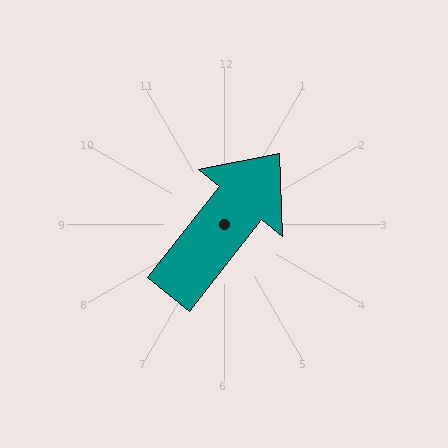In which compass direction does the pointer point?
Northeast.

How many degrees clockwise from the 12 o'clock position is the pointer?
Approximately 38 degrees.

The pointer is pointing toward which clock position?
Roughly 1 o'clock.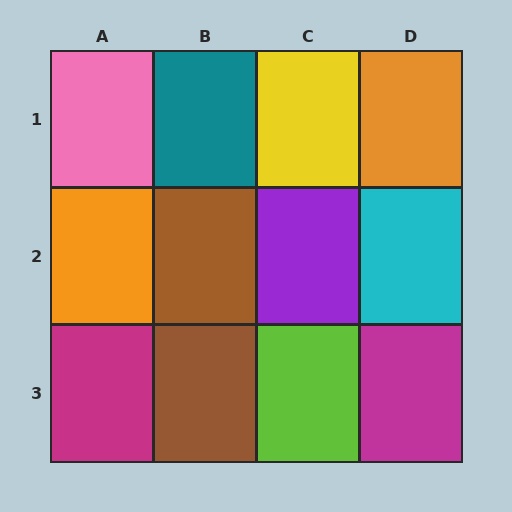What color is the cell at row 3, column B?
Brown.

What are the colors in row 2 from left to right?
Orange, brown, purple, cyan.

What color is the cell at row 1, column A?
Pink.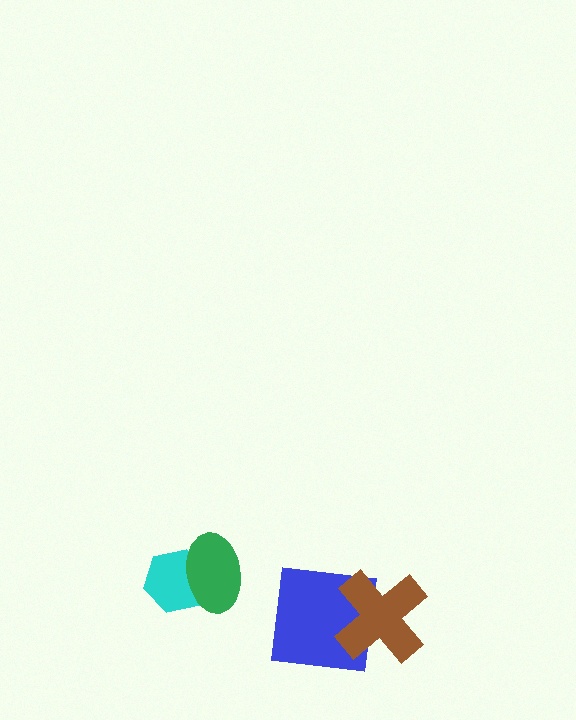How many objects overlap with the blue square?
1 object overlaps with the blue square.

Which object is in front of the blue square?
The brown cross is in front of the blue square.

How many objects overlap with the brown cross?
1 object overlaps with the brown cross.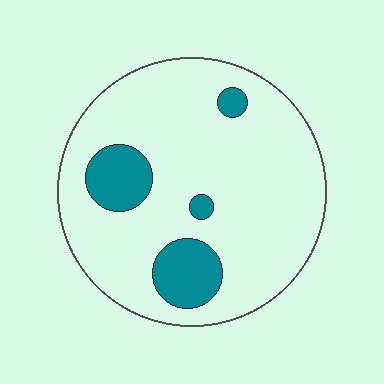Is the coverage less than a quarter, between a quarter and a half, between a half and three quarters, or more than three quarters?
Less than a quarter.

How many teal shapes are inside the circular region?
4.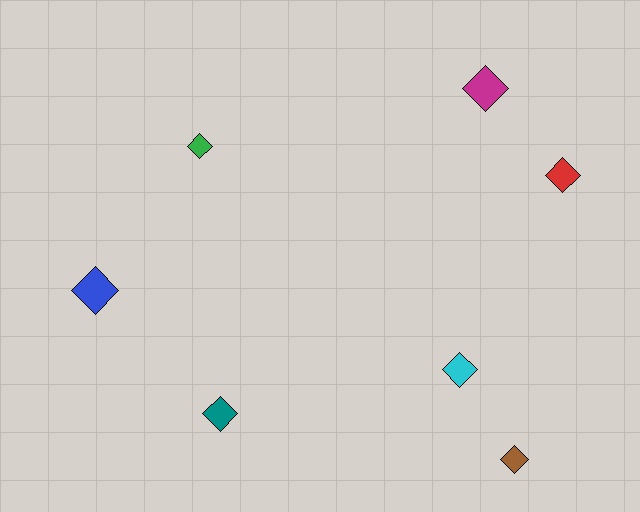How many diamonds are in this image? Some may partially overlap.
There are 7 diamonds.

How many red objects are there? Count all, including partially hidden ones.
There is 1 red object.